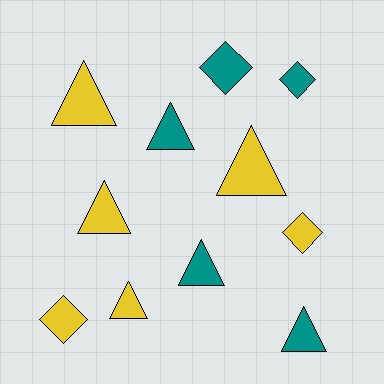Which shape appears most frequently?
Triangle, with 7 objects.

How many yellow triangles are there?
There are 4 yellow triangles.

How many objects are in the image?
There are 11 objects.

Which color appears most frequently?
Yellow, with 6 objects.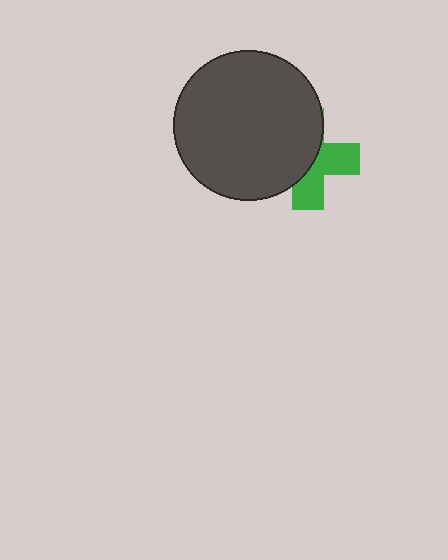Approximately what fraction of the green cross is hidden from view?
Roughly 56% of the green cross is hidden behind the dark gray circle.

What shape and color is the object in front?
The object in front is a dark gray circle.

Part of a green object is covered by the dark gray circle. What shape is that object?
It is a cross.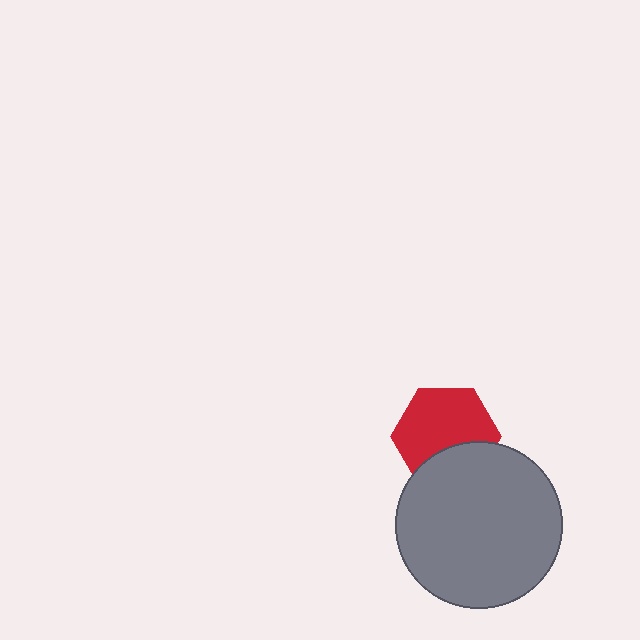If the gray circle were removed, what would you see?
You would see the complete red hexagon.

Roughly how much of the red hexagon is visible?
Most of it is visible (roughly 69%).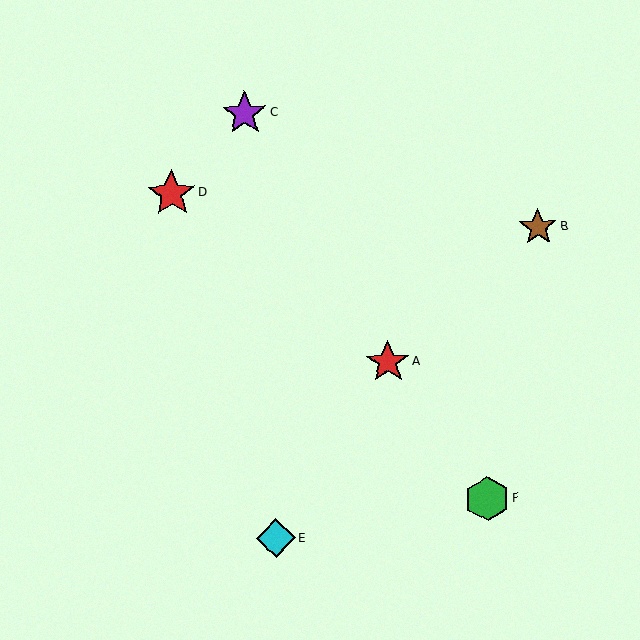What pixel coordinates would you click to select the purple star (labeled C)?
Click at (245, 113) to select the purple star C.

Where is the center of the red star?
The center of the red star is at (172, 194).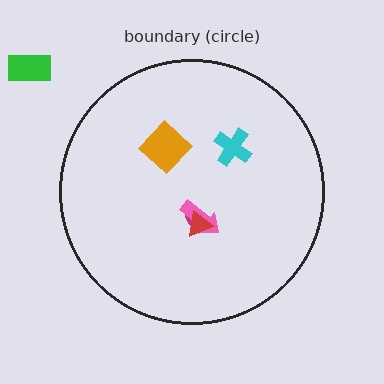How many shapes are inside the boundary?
5 inside, 1 outside.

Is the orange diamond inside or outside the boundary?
Inside.